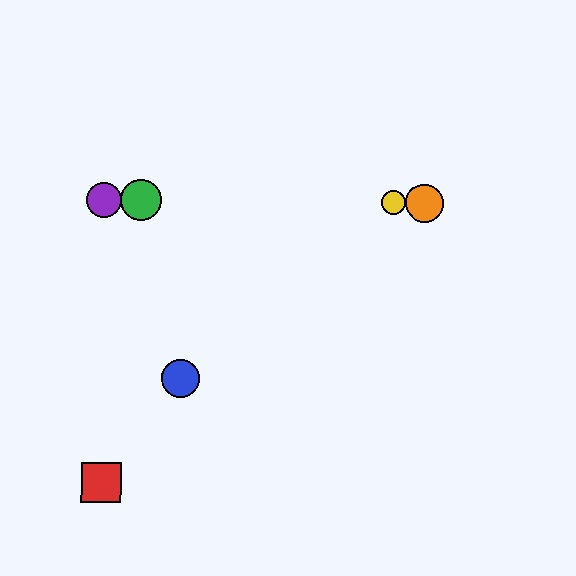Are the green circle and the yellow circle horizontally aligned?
Yes, both are at y≈200.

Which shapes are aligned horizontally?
The green circle, the yellow circle, the purple circle, the orange circle are aligned horizontally.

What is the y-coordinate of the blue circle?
The blue circle is at y≈378.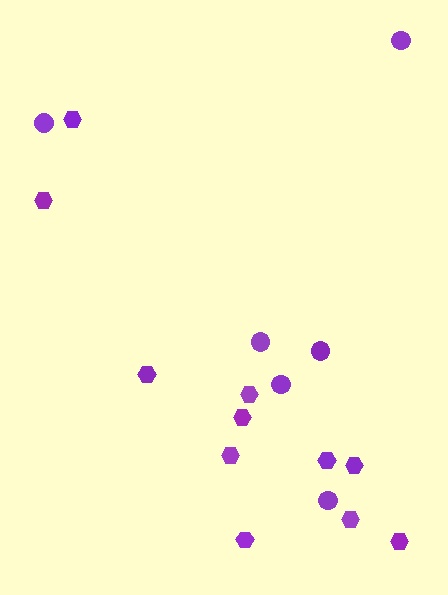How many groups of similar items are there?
There are 2 groups: one group of circles (6) and one group of hexagons (11).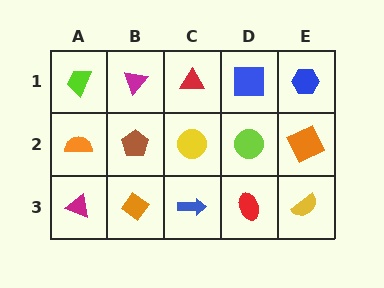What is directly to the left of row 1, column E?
A blue square.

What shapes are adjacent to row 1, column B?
A brown pentagon (row 2, column B), a lime trapezoid (row 1, column A), a red triangle (row 1, column C).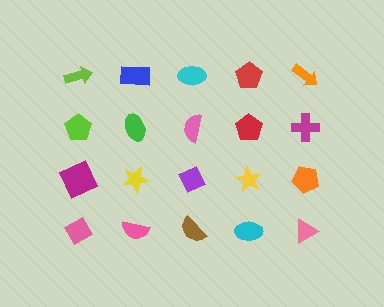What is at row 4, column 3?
A brown semicircle.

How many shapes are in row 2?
5 shapes.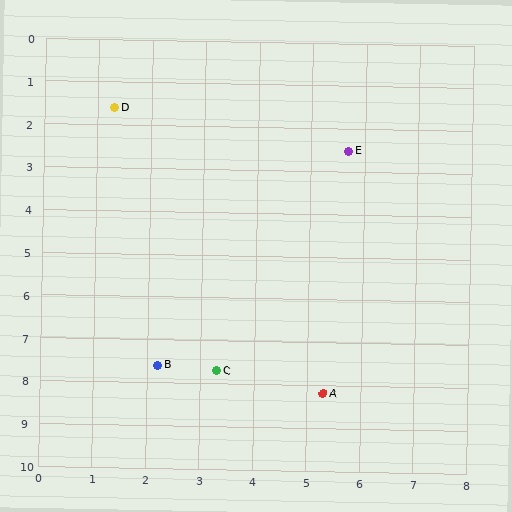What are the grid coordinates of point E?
Point E is at approximately (5.7, 2.5).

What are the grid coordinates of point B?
Point B is at approximately (2.2, 7.6).